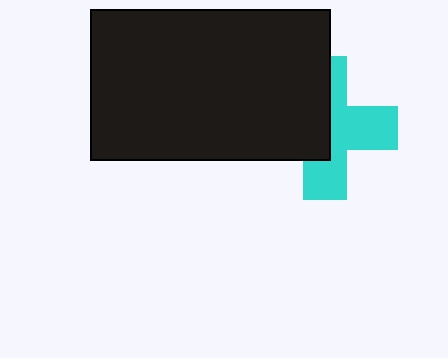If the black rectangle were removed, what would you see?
You would see the complete cyan cross.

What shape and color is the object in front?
The object in front is a black rectangle.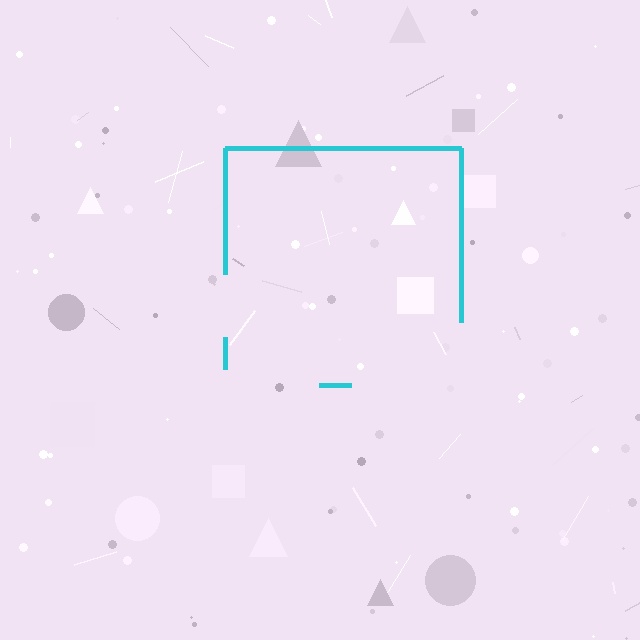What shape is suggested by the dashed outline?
The dashed outline suggests a square.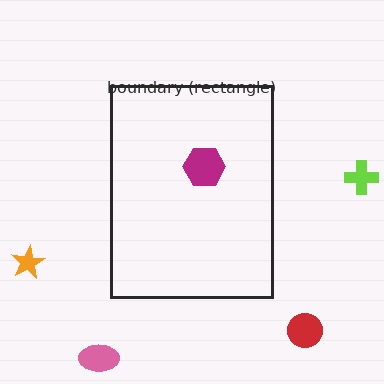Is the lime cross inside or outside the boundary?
Outside.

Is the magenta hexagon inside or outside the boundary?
Inside.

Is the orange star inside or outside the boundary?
Outside.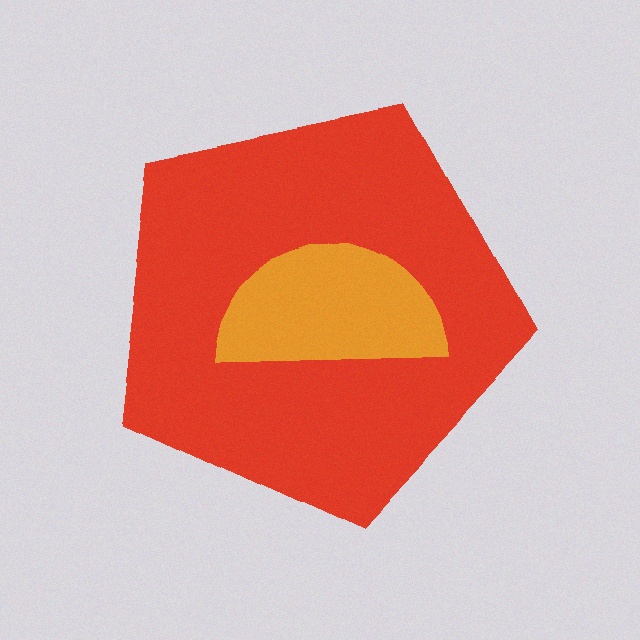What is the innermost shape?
The orange semicircle.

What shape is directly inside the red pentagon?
The orange semicircle.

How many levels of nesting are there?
2.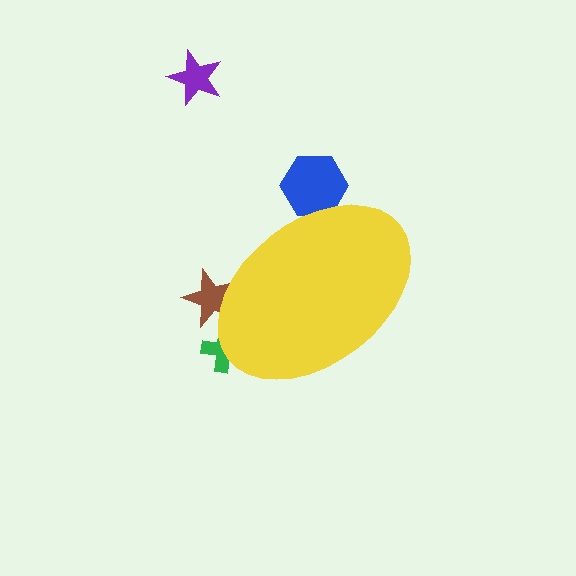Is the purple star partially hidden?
No, the purple star is fully visible.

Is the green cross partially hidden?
Yes, the green cross is partially hidden behind the yellow ellipse.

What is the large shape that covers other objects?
A yellow ellipse.